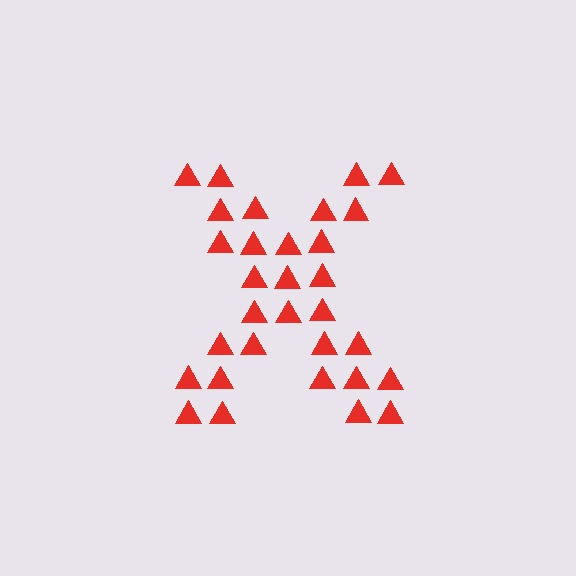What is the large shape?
The large shape is the letter X.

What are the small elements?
The small elements are triangles.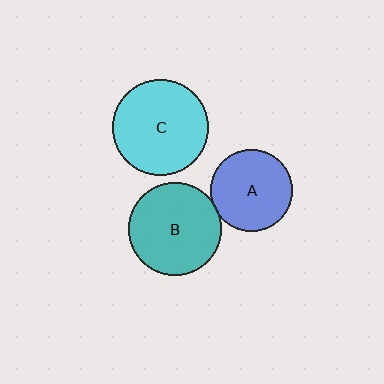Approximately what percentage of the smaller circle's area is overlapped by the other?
Approximately 5%.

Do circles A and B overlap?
Yes.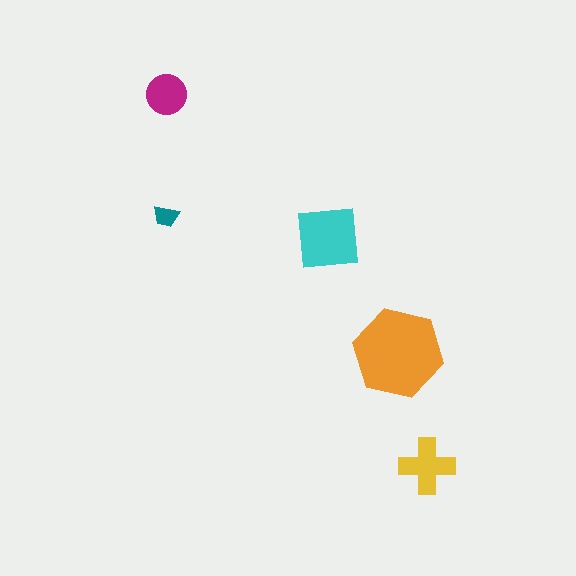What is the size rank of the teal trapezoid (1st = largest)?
5th.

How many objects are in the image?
There are 5 objects in the image.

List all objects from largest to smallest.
The orange hexagon, the cyan square, the yellow cross, the magenta circle, the teal trapezoid.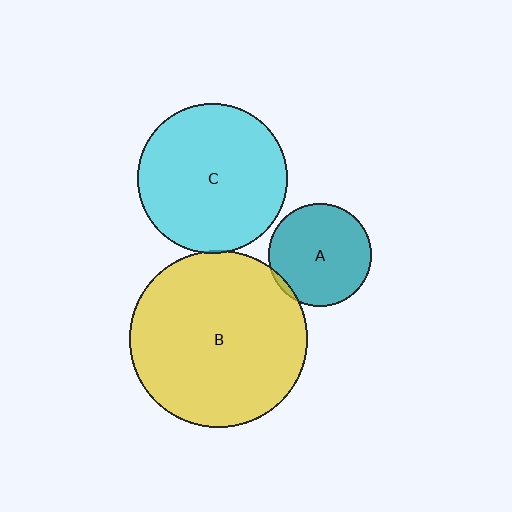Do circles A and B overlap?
Yes.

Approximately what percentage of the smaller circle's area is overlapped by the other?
Approximately 5%.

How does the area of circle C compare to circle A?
Approximately 2.1 times.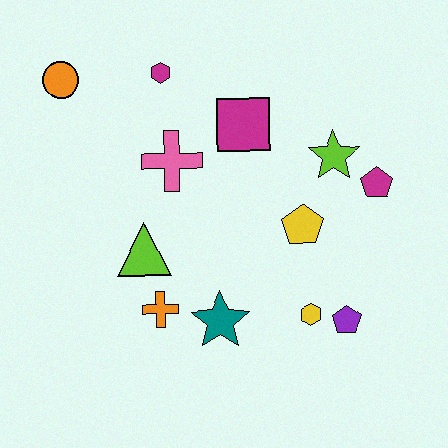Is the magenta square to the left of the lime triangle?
No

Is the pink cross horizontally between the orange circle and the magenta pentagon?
Yes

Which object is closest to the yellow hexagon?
The purple pentagon is closest to the yellow hexagon.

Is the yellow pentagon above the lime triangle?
Yes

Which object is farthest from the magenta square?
The purple pentagon is farthest from the magenta square.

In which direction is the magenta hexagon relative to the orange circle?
The magenta hexagon is to the right of the orange circle.